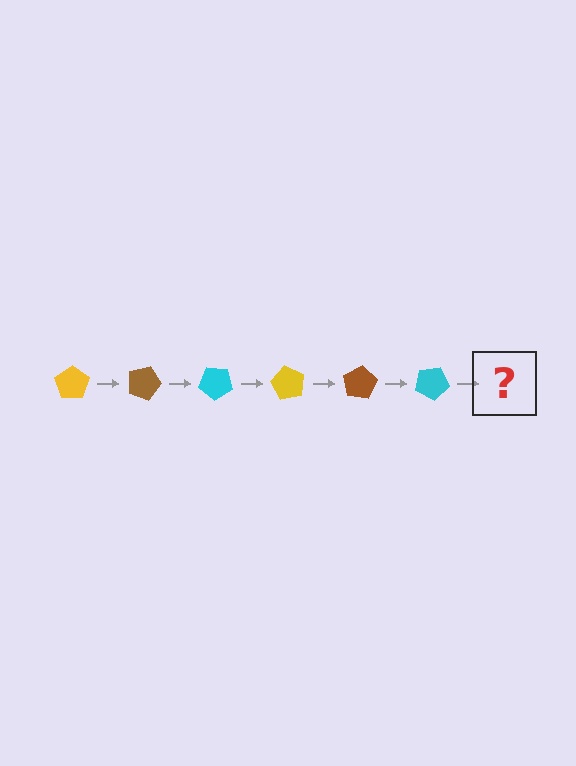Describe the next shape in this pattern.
It should be a yellow pentagon, rotated 120 degrees from the start.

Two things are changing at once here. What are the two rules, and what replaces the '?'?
The two rules are that it rotates 20 degrees each step and the color cycles through yellow, brown, and cyan. The '?' should be a yellow pentagon, rotated 120 degrees from the start.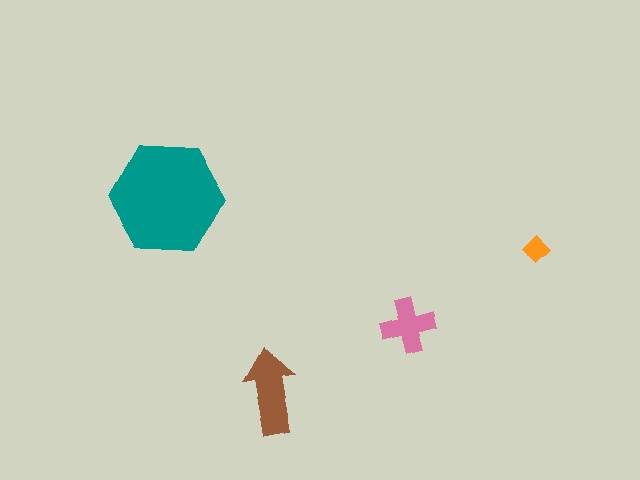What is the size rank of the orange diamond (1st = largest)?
4th.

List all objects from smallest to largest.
The orange diamond, the pink cross, the brown arrow, the teal hexagon.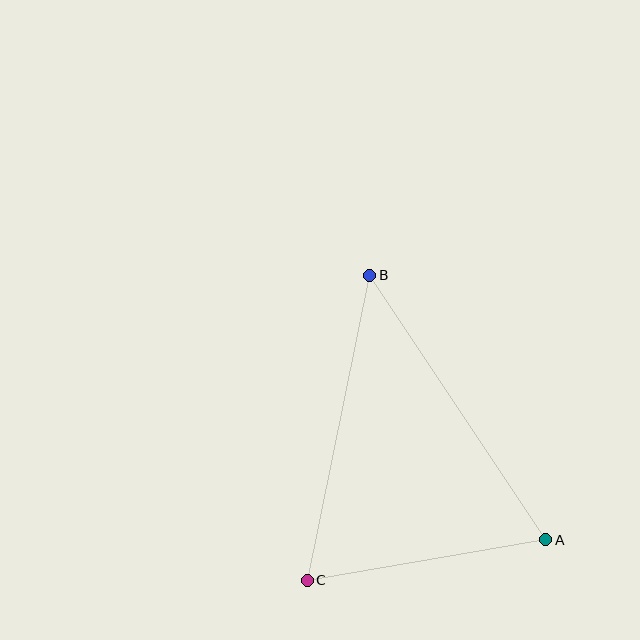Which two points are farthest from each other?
Points A and B are farthest from each other.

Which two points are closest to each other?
Points A and C are closest to each other.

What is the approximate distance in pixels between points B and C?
The distance between B and C is approximately 311 pixels.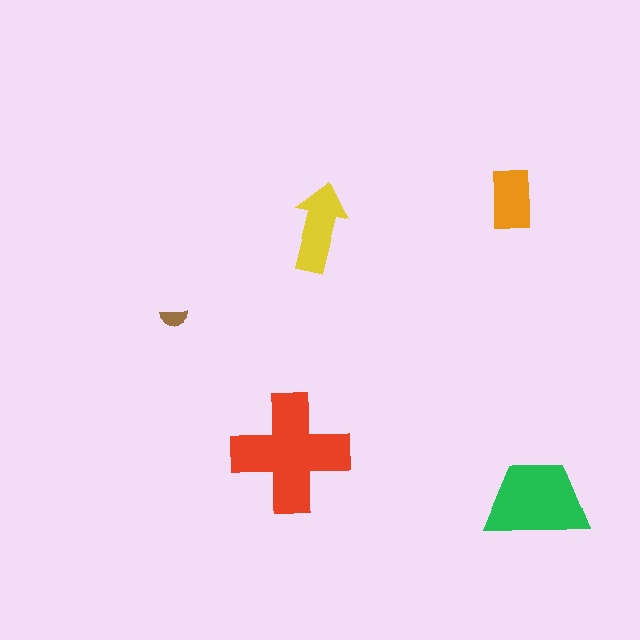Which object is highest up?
The orange rectangle is topmost.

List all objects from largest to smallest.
The red cross, the green trapezoid, the yellow arrow, the orange rectangle, the brown semicircle.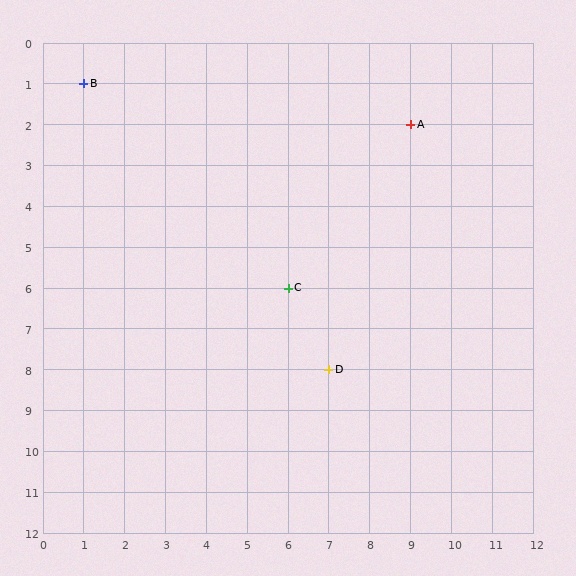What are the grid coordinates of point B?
Point B is at grid coordinates (1, 1).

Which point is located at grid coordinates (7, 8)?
Point D is at (7, 8).